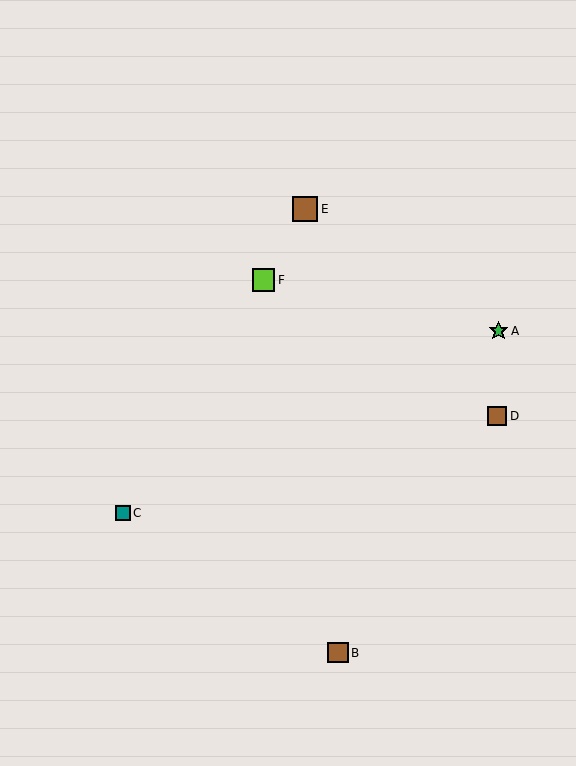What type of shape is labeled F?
Shape F is a lime square.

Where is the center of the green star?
The center of the green star is at (499, 331).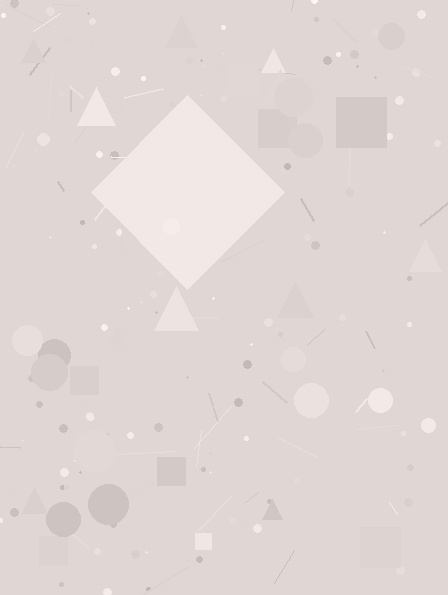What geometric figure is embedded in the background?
A diamond is embedded in the background.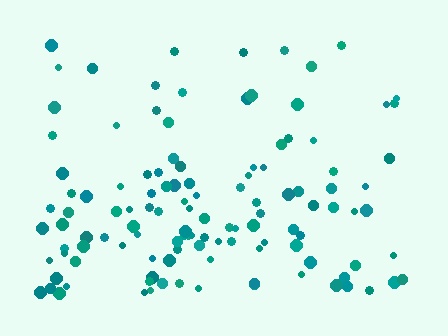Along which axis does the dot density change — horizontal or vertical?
Vertical.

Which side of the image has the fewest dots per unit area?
The top.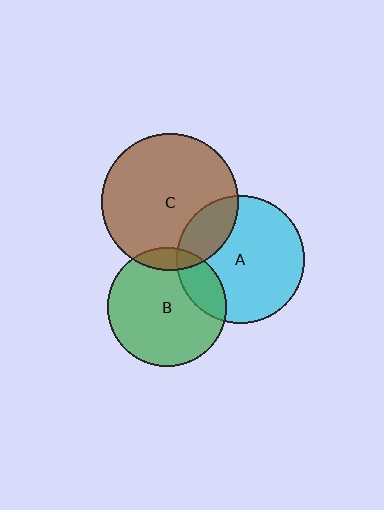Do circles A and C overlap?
Yes.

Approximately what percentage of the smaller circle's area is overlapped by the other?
Approximately 20%.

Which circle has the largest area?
Circle C (brown).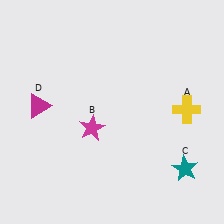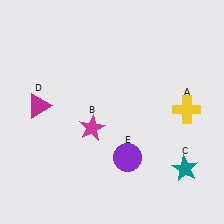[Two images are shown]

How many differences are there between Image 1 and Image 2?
There is 1 difference between the two images.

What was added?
A purple circle (E) was added in Image 2.